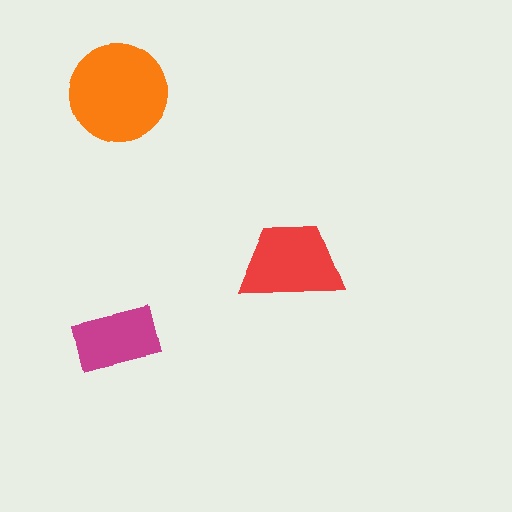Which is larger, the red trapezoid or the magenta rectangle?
The red trapezoid.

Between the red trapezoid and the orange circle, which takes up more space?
The orange circle.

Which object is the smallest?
The magenta rectangle.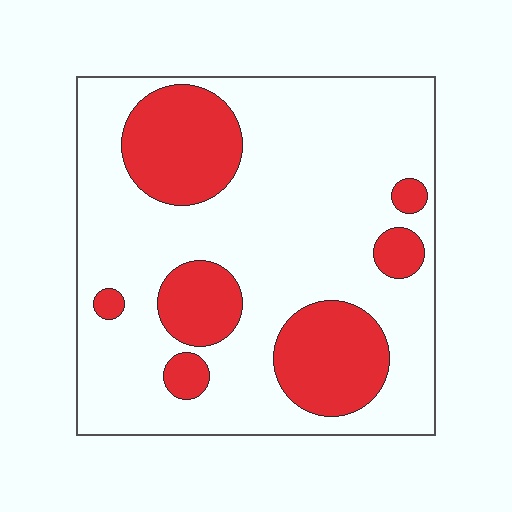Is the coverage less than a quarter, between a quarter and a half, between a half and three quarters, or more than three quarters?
Between a quarter and a half.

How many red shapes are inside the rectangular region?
7.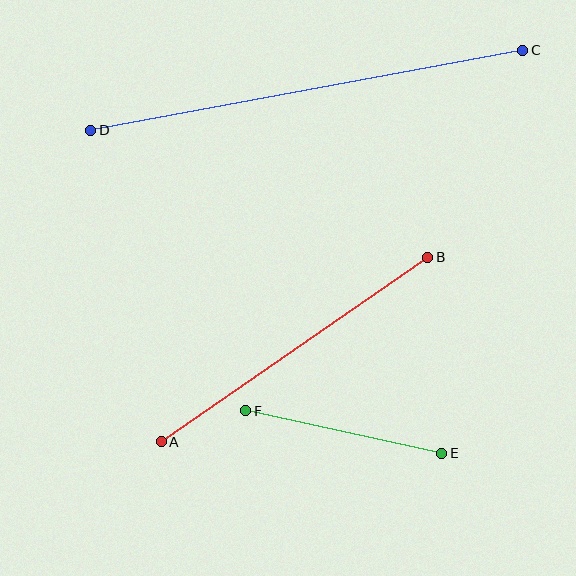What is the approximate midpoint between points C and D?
The midpoint is at approximately (307, 90) pixels.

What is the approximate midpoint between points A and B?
The midpoint is at approximately (294, 350) pixels.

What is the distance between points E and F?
The distance is approximately 200 pixels.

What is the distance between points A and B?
The distance is approximately 324 pixels.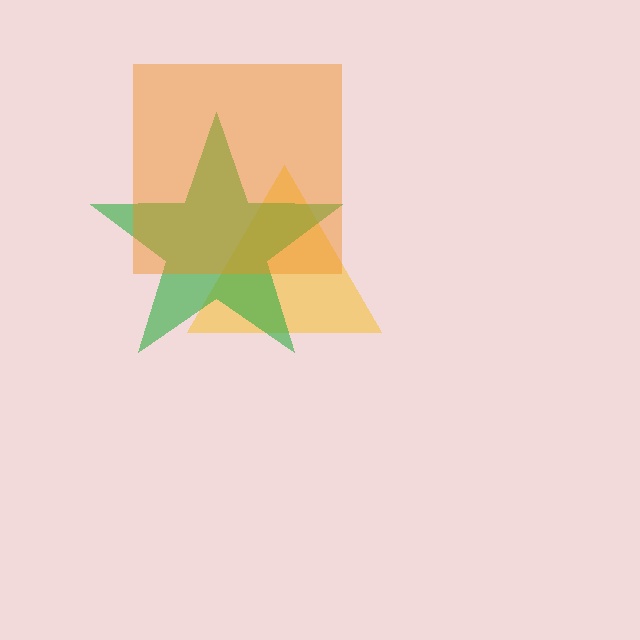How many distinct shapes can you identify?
There are 3 distinct shapes: a yellow triangle, a green star, an orange square.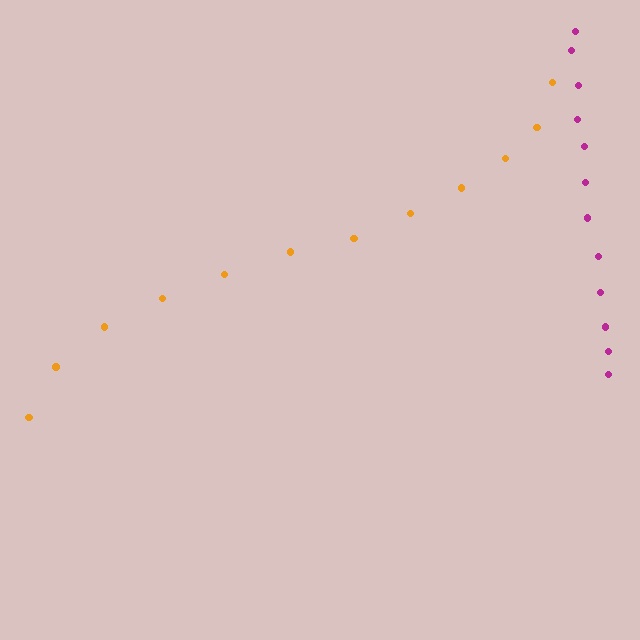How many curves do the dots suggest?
There are 2 distinct paths.